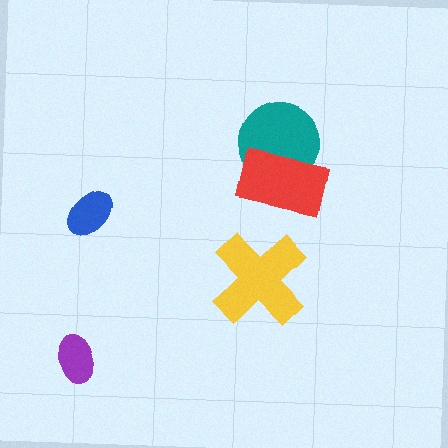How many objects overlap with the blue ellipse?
0 objects overlap with the blue ellipse.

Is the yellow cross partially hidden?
No, no other shape covers it.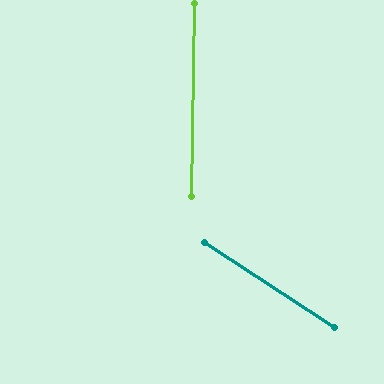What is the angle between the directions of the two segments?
Approximately 58 degrees.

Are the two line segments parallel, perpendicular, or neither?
Neither parallel nor perpendicular — they differ by about 58°.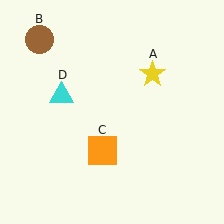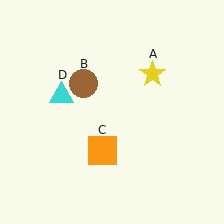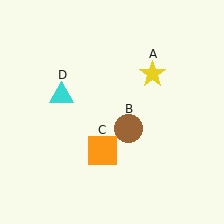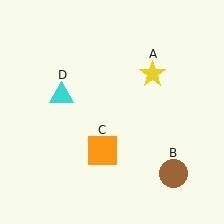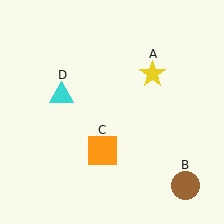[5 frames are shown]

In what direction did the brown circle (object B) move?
The brown circle (object B) moved down and to the right.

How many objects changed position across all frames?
1 object changed position: brown circle (object B).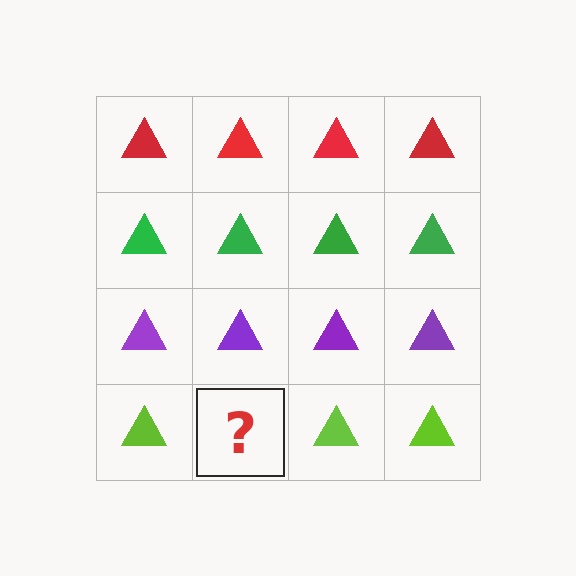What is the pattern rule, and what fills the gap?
The rule is that each row has a consistent color. The gap should be filled with a lime triangle.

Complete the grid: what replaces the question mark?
The question mark should be replaced with a lime triangle.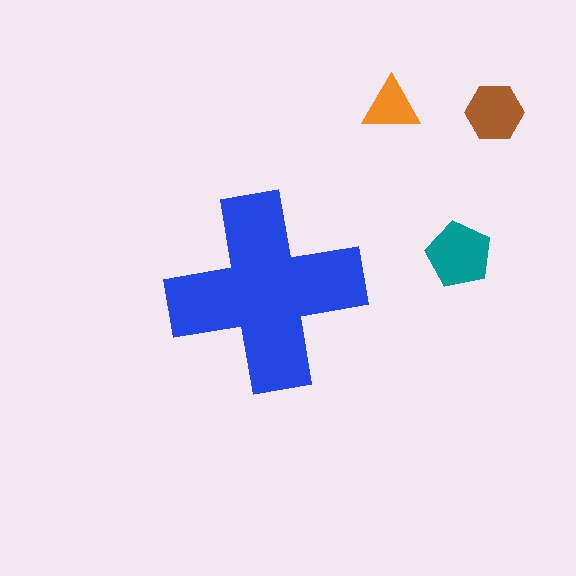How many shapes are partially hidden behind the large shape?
0 shapes are partially hidden.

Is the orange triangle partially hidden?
No, the orange triangle is fully visible.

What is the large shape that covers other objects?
A blue cross.